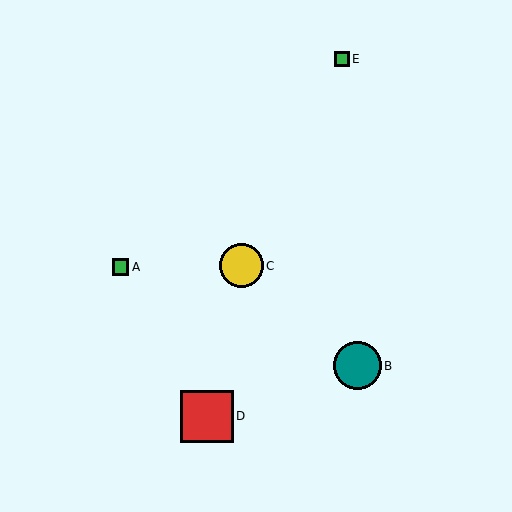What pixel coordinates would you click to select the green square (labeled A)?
Click at (121, 267) to select the green square A.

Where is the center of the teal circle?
The center of the teal circle is at (357, 366).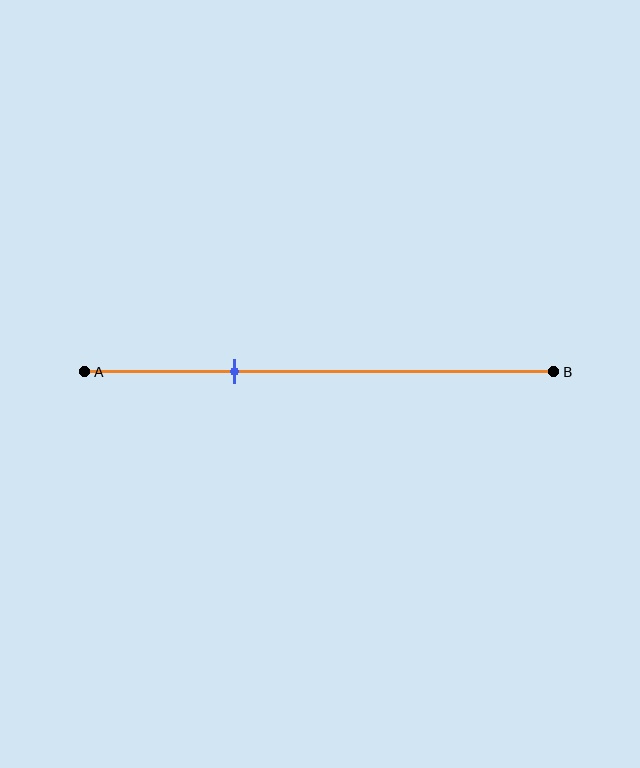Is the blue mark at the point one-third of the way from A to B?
Yes, the mark is approximately at the one-third point.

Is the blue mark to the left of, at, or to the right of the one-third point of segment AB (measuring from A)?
The blue mark is approximately at the one-third point of segment AB.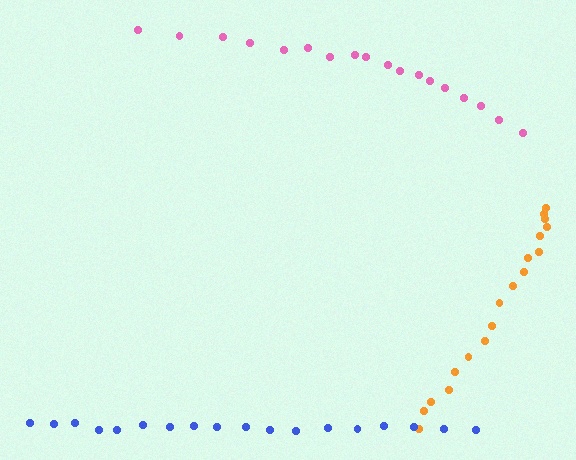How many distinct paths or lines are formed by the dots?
There are 3 distinct paths.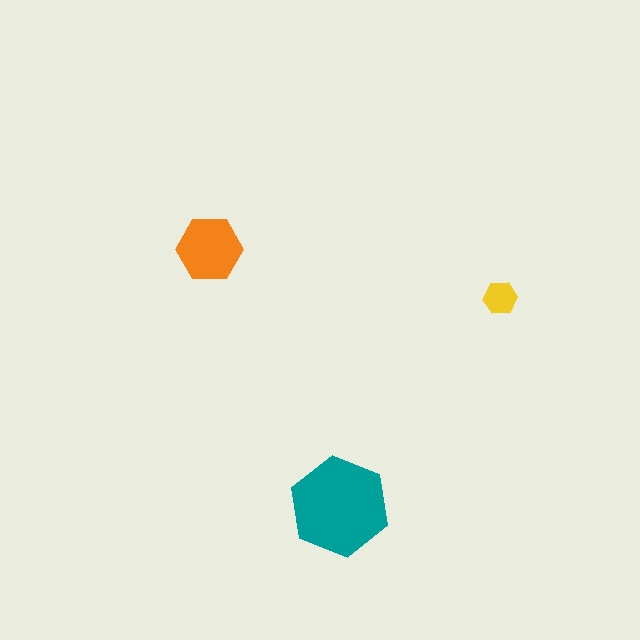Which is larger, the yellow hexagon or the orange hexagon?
The orange one.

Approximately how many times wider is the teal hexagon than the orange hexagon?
About 1.5 times wider.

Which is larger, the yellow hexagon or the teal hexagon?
The teal one.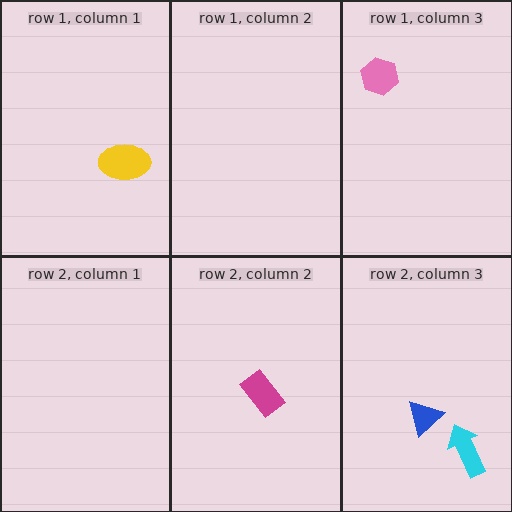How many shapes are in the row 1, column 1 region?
1.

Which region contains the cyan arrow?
The row 2, column 3 region.